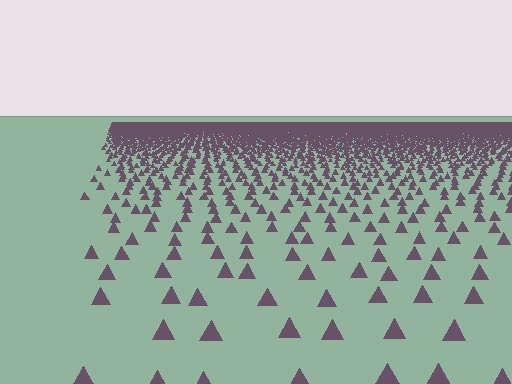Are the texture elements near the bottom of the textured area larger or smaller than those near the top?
Larger. Near the bottom, elements are closer to the viewer and appear at a bigger on-screen size.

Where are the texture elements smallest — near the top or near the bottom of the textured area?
Near the top.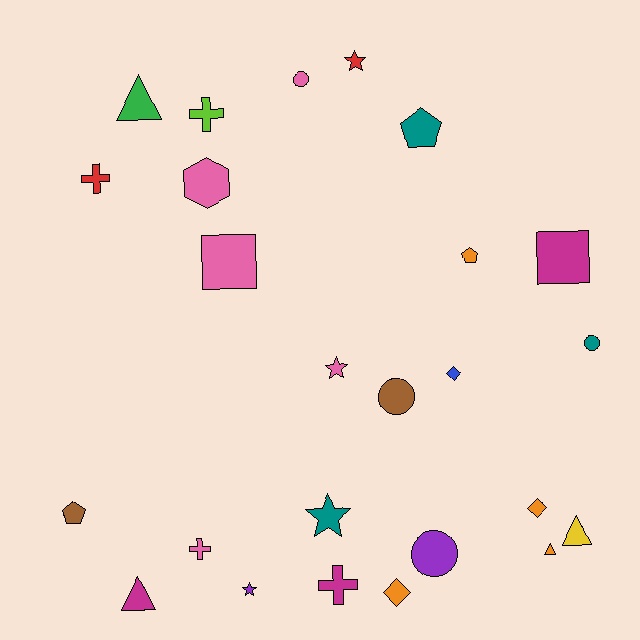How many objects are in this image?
There are 25 objects.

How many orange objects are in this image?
There are 4 orange objects.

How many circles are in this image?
There are 4 circles.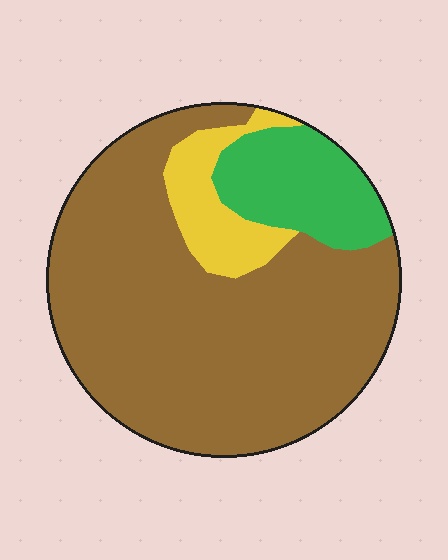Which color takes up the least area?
Yellow, at roughly 10%.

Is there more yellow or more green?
Green.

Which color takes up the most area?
Brown, at roughly 75%.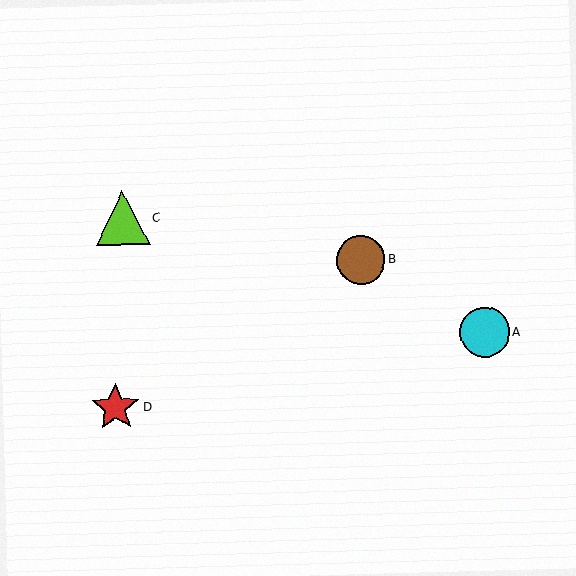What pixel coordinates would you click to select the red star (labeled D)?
Click at (116, 408) to select the red star D.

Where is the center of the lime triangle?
The center of the lime triangle is at (122, 218).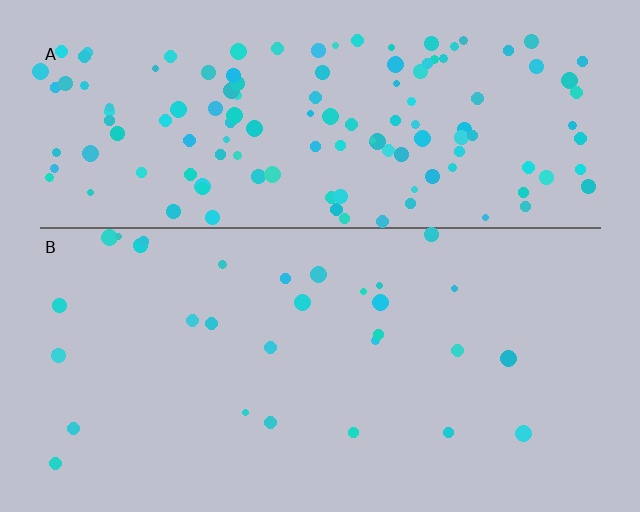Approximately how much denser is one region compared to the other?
Approximately 4.7× — region A over region B.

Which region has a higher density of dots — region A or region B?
A (the top).